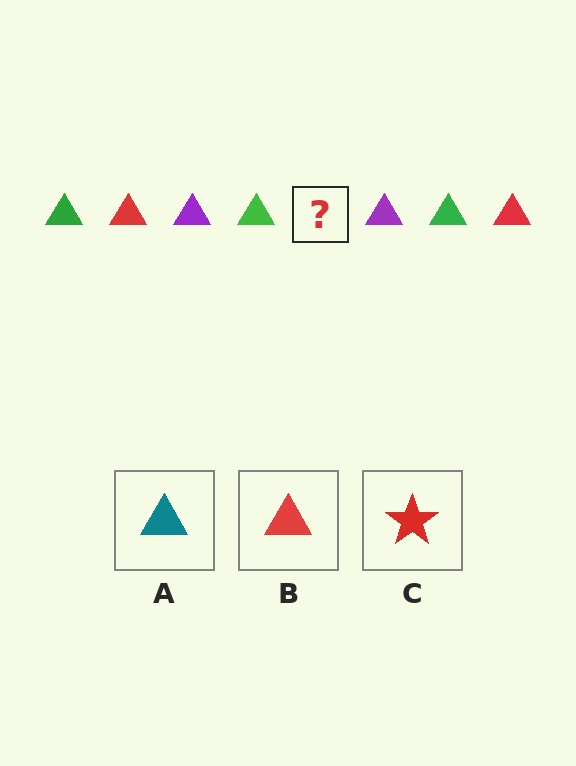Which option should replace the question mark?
Option B.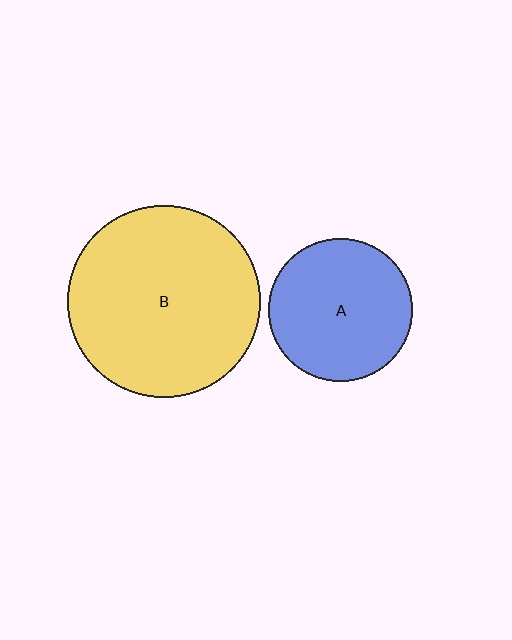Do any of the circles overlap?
No, none of the circles overlap.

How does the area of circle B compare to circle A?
Approximately 1.8 times.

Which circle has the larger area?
Circle B (yellow).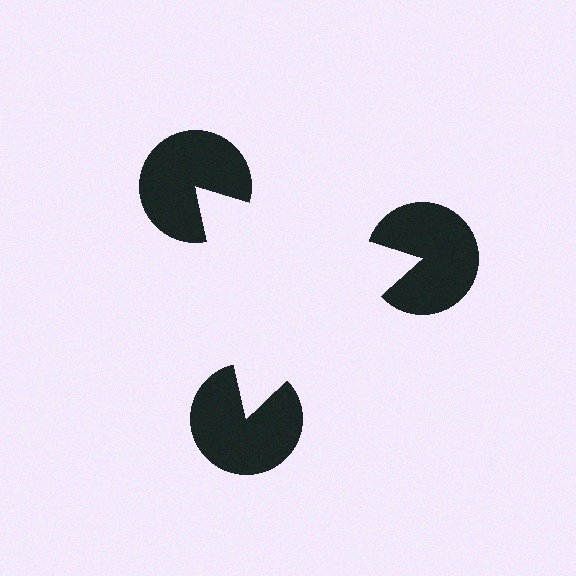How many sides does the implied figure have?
3 sides.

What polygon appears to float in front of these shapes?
An illusory triangle — its edges are inferred from the aligned wedge cuts in the pac-man discs, not physically drawn.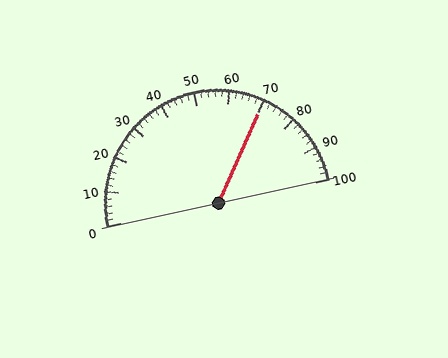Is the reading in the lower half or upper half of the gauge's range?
The reading is in the upper half of the range (0 to 100).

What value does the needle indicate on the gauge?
The needle indicates approximately 70.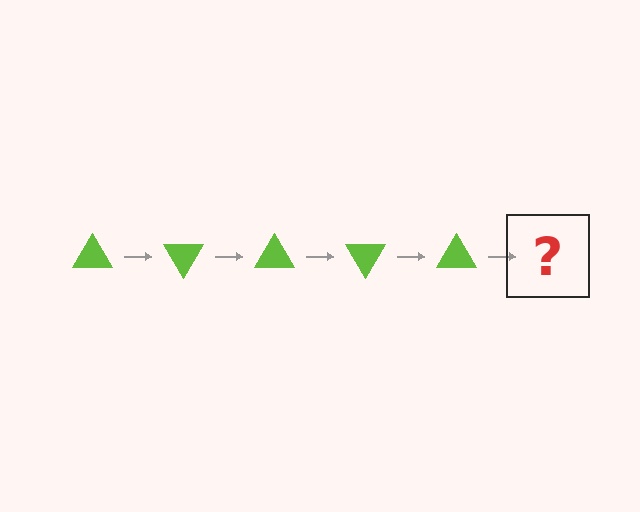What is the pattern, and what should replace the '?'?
The pattern is that the triangle rotates 60 degrees each step. The '?' should be a lime triangle rotated 300 degrees.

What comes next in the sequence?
The next element should be a lime triangle rotated 300 degrees.